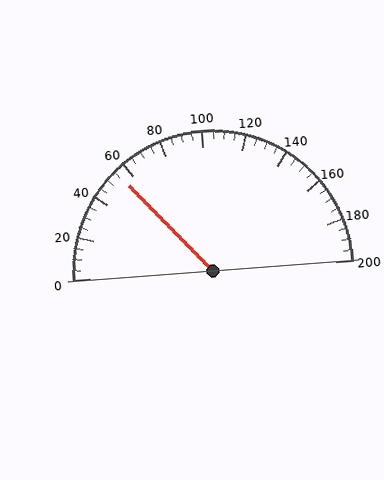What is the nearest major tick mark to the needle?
The nearest major tick mark is 60.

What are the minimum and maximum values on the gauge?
The gauge ranges from 0 to 200.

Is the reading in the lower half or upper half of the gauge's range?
The reading is in the lower half of the range (0 to 200).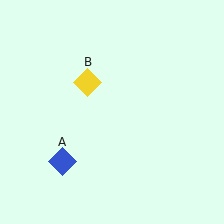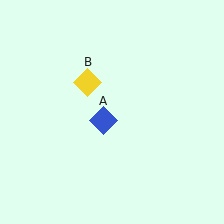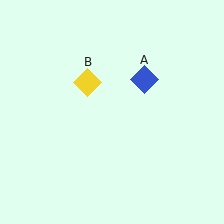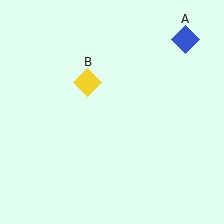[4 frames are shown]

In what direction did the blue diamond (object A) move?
The blue diamond (object A) moved up and to the right.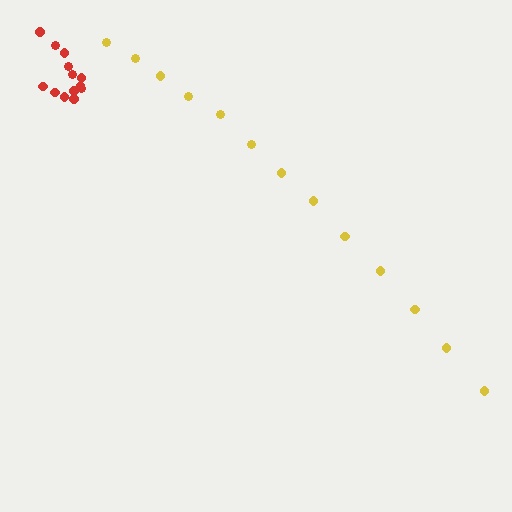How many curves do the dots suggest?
There are 2 distinct paths.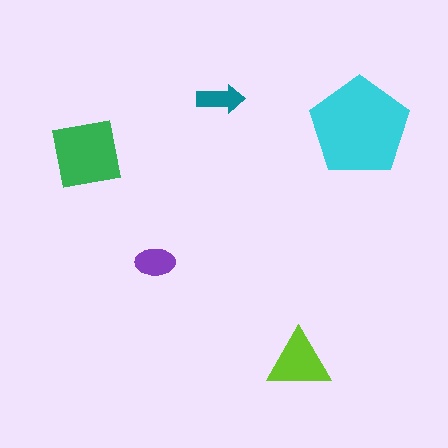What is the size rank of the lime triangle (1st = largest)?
3rd.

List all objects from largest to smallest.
The cyan pentagon, the green square, the lime triangle, the purple ellipse, the teal arrow.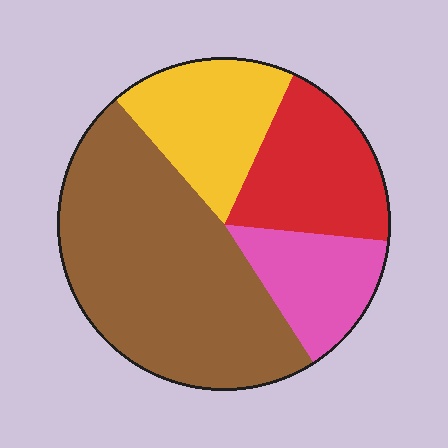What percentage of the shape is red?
Red takes up about one fifth (1/5) of the shape.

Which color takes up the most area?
Brown, at roughly 50%.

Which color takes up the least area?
Pink, at roughly 15%.